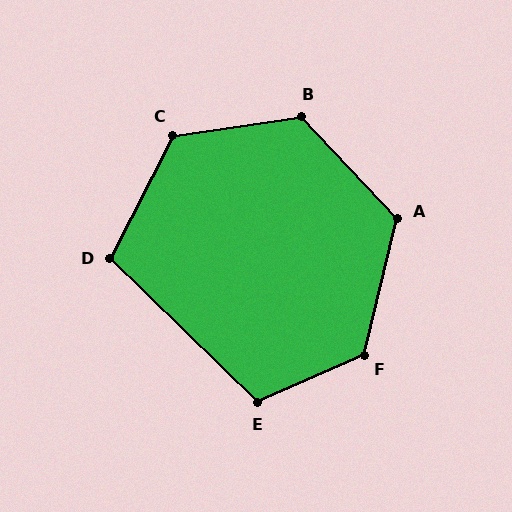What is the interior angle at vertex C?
Approximately 126 degrees (obtuse).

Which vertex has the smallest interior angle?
D, at approximately 107 degrees.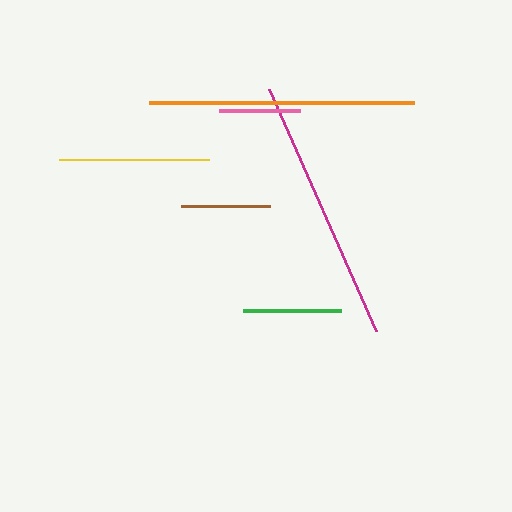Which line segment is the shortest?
The pink line is the shortest at approximately 81 pixels.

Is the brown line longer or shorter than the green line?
The green line is longer than the brown line.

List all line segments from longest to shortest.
From longest to shortest: orange, magenta, yellow, green, brown, pink.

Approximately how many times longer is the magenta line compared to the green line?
The magenta line is approximately 2.7 times the length of the green line.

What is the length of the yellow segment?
The yellow segment is approximately 150 pixels long.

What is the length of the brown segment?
The brown segment is approximately 89 pixels long.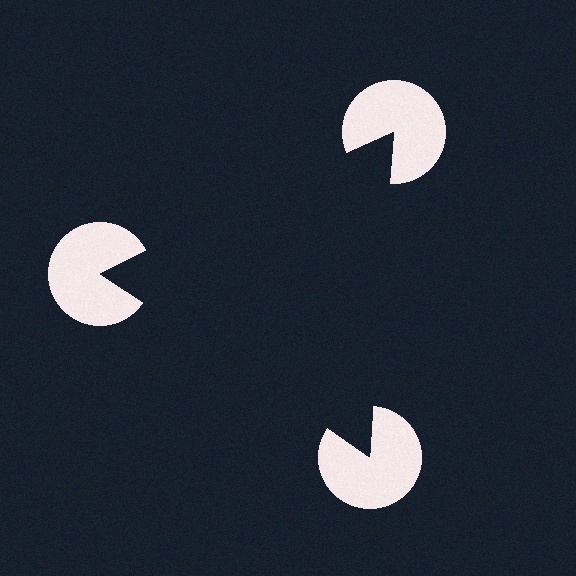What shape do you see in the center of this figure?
An illusory triangle — its edges are inferred from the aligned wedge cuts in the pac-man discs, not physically drawn.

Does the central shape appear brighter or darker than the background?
It typically appears slightly darker than the background, even though no actual brightness change is drawn.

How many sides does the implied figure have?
3 sides.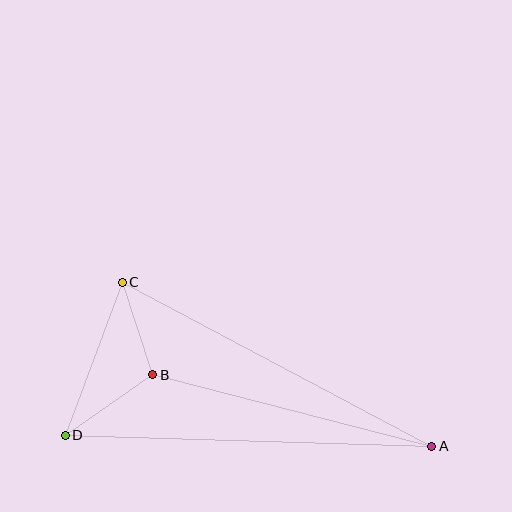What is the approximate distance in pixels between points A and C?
The distance between A and C is approximately 350 pixels.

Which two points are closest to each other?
Points B and C are closest to each other.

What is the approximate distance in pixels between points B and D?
The distance between B and D is approximately 106 pixels.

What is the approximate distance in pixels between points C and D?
The distance between C and D is approximately 163 pixels.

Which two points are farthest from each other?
Points A and D are farthest from each other.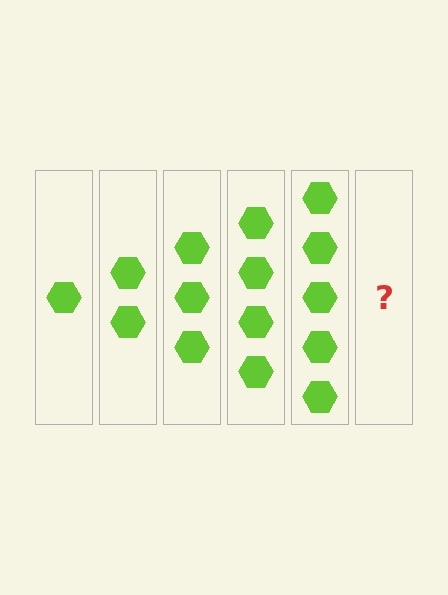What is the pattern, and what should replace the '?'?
The pattern is that each step adds one more hexagon. The '?' should be 6 hexagons.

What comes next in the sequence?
The next element should be 6 hexagons.